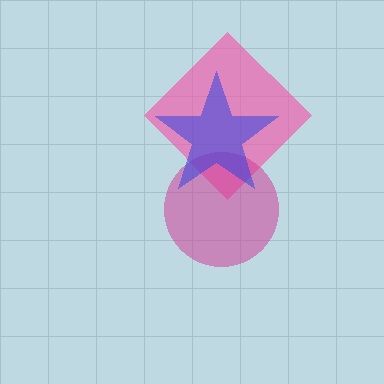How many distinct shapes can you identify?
There are 3 distinct shapes: a pink diamond, a magenta circle, a blue star.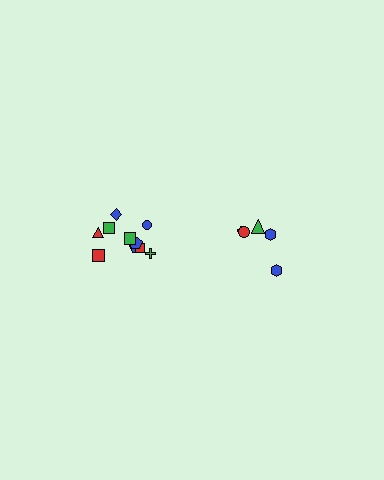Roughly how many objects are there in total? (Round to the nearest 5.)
Roughly 15 objects in total.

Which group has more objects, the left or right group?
The left group.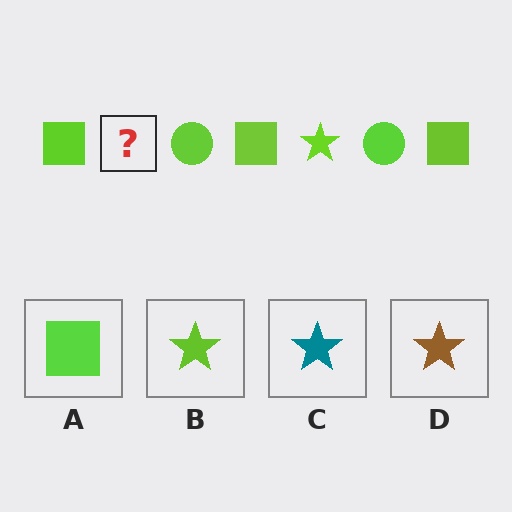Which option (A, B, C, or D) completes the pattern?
B.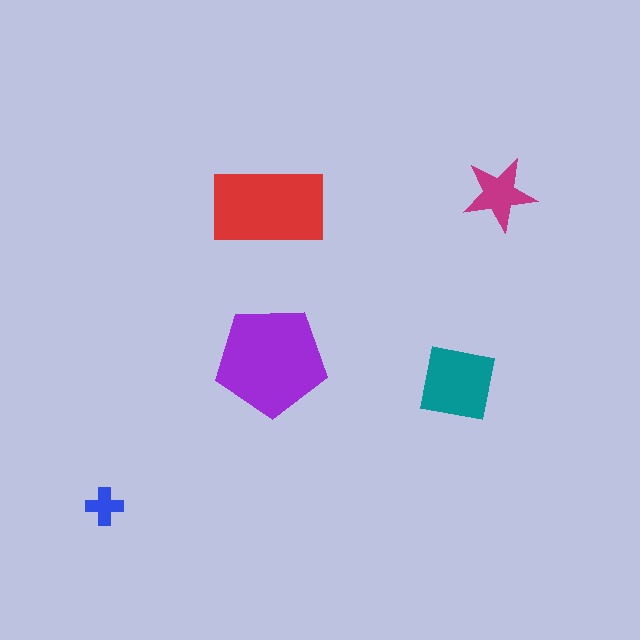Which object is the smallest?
The blue cross.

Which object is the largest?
The purple pentagon.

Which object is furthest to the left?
The blue cross is leftmost.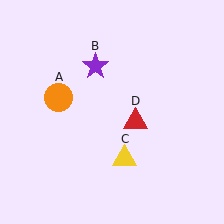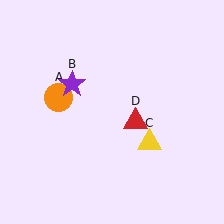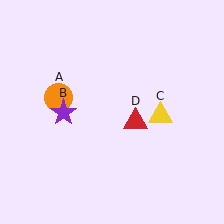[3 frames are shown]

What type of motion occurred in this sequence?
The purple star (object B), yellow triangle (object C) rotated counterclockwise around the center of the scene.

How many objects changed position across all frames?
2 objects changed position: purple star (object B), yellow triangle (object C).